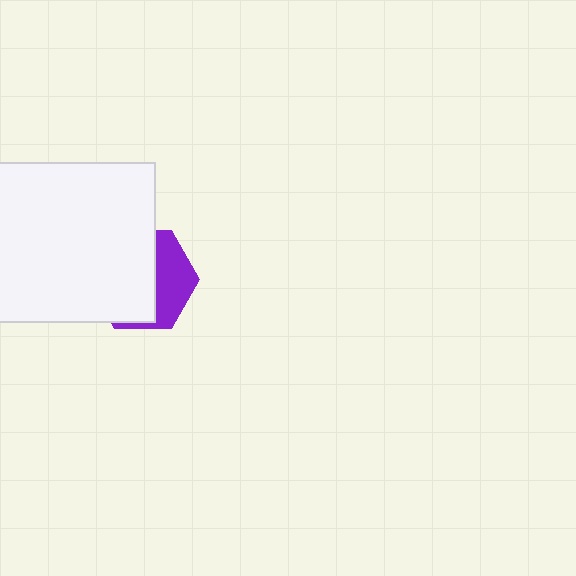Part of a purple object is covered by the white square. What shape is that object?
It is a hexagon.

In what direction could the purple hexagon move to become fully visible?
The purple hexagon could move right. That would shift it out from behind the white square entirely.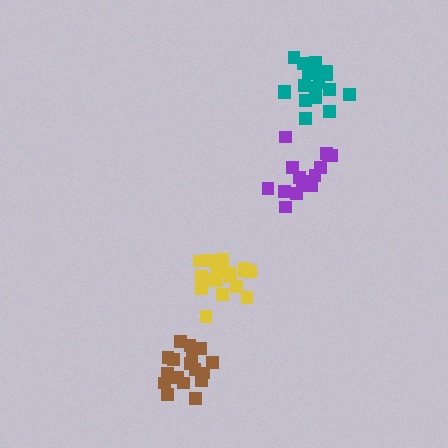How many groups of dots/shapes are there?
There are 4 groups.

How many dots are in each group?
Group 1: 20 dots, Group 2: 21 dots, Group 3: 15 dots, Group 4: 18 dots (74 total).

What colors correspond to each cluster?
The clusters are colored: teal, yellow, purple, brown.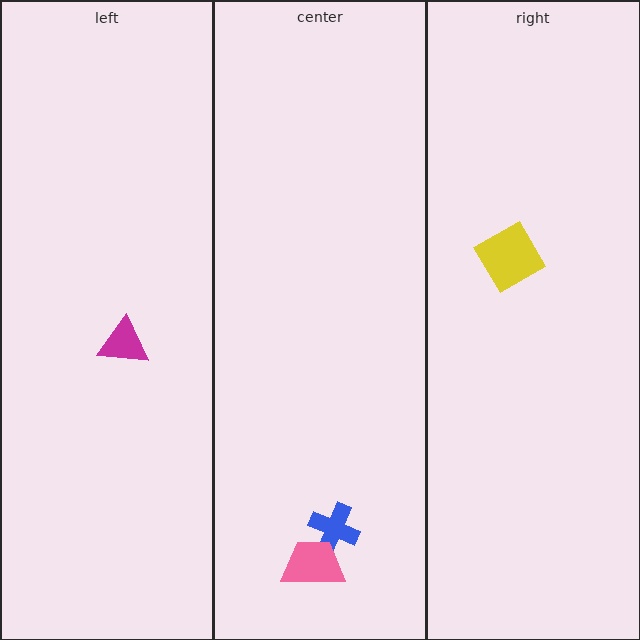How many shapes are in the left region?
1.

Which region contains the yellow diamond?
The right region.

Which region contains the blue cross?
The center region.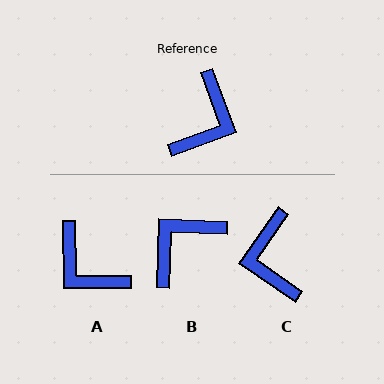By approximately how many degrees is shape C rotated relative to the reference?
Approximately 145 degrees clockwise.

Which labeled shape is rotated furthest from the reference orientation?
B, about 158 degrees away.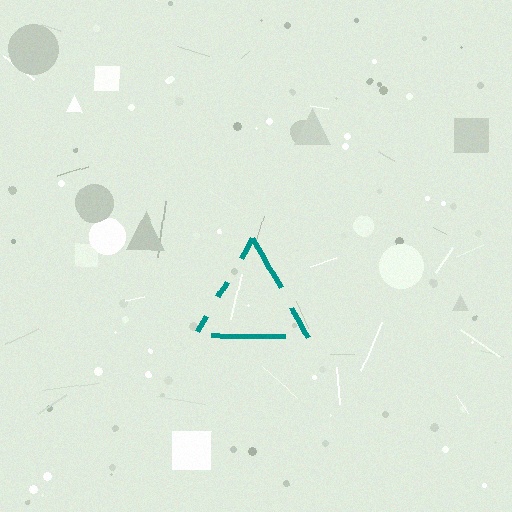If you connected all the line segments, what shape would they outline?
They would outline a triangle.